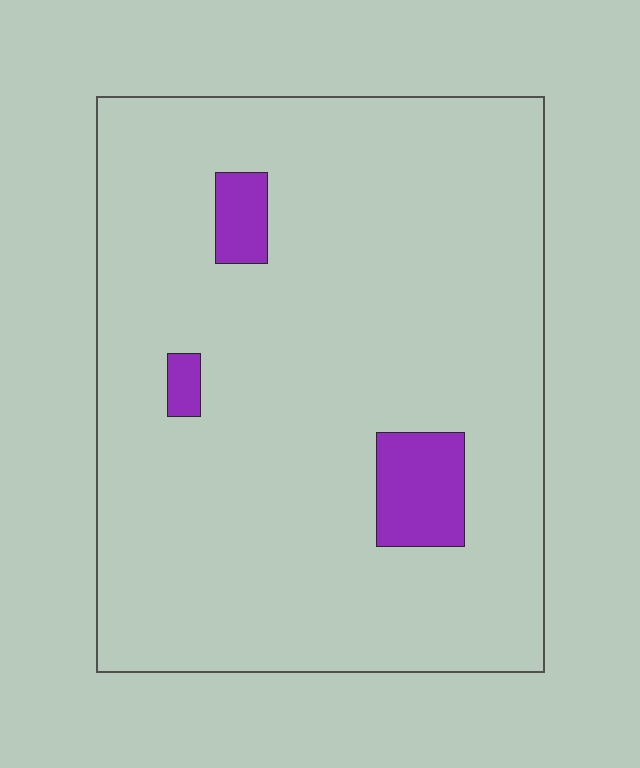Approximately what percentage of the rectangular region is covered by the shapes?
Approximately 5%.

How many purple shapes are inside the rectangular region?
3.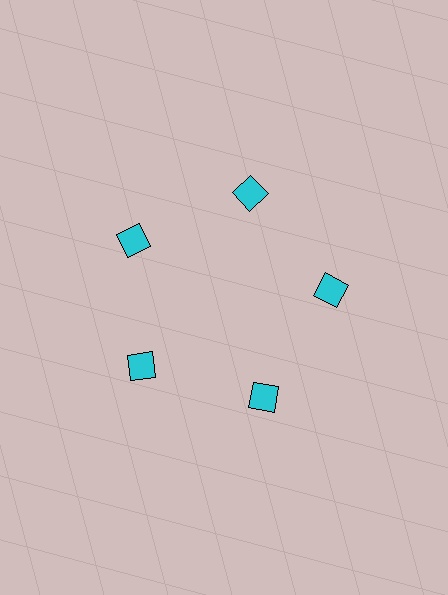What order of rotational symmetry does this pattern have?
This pattern has 5-fold rotational symmetry.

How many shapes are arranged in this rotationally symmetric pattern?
There are 5 shapes, arranged in 5 groups of 1.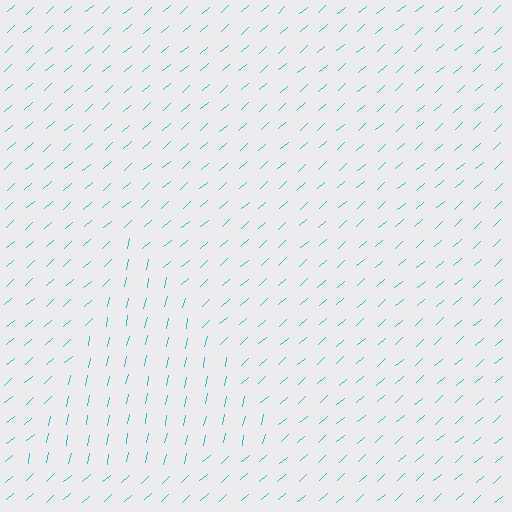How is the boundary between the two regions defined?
The boundary is defined purely by a change in line orientation (approximately 37 degrees difference). All lines are the same color and thickness.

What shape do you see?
I see a triangle.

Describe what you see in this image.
The image is filled with small cyan line segments. A triangle region in the image has lines oriented differently from the surrounding lines, creating a visible texture boundary.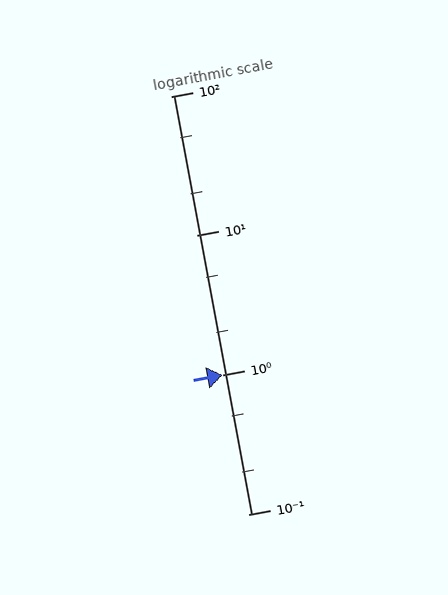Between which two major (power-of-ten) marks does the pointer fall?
The pointer is between 1 and 10.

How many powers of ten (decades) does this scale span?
The scale spans 3 decades, from 0.1 to 100.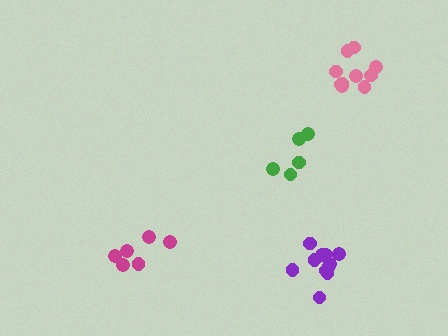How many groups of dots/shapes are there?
There are 4 groups.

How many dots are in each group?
Group 1: 11 dots, Group 2: 5 dots, Group 3: 10 dots, Group 4: 6 dots (32 total).